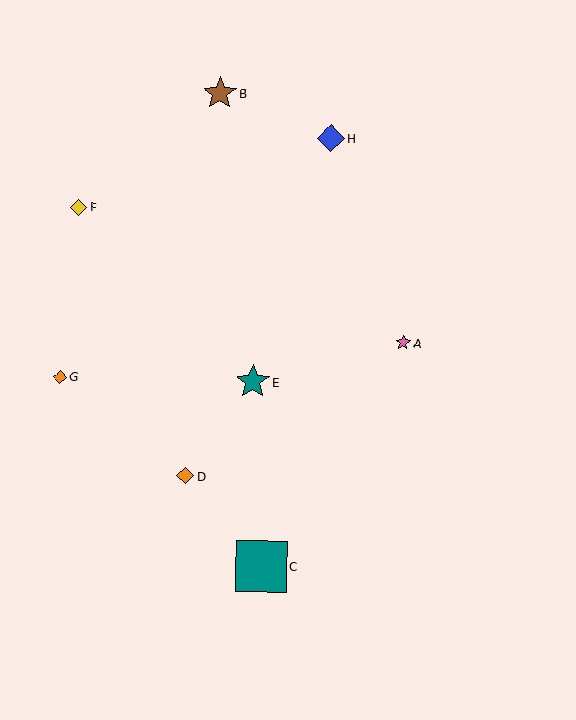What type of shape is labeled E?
Shape E is a teal star.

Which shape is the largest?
The teal square (labeled C) is the largest.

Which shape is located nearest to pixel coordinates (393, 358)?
The pink star (labeled A) at (403, 343) is nearest to that location.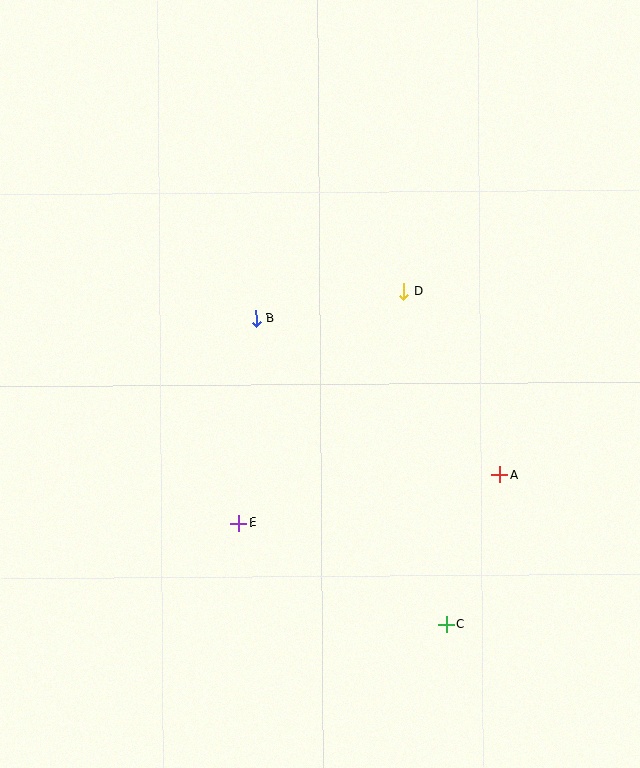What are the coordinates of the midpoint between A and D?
The midpoint between A and D is at (452, 383).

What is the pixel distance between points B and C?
The distance between B and C is 360 pixels.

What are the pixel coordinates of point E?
Point E is at (239, 523).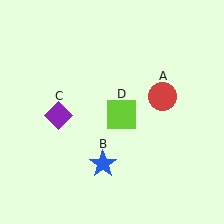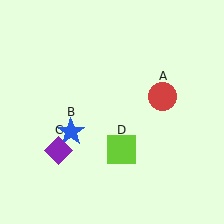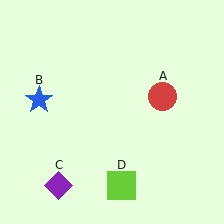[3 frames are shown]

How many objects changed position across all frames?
3 objects changed position: blue star (object B), purple diamond (object C), lime square (object D).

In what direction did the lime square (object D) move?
The lime square (object D) moved down.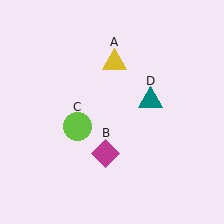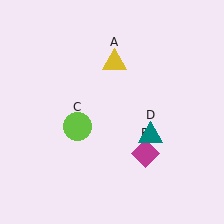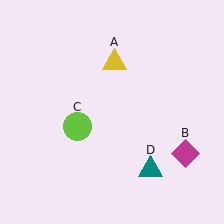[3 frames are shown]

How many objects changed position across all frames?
2 objects changed position: magenta diamond (object B), teal triangle (object D).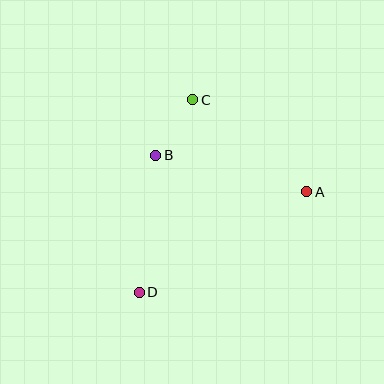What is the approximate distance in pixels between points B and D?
The distance between B and D is approximately 138 pixels.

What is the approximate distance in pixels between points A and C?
The distance between A and C is approximately 146 pixels.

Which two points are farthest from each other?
Points C and D are farthest from each other.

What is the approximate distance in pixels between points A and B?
The distance between A and B is approximately 155 pixels.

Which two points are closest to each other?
Points B and C are closest to each other.